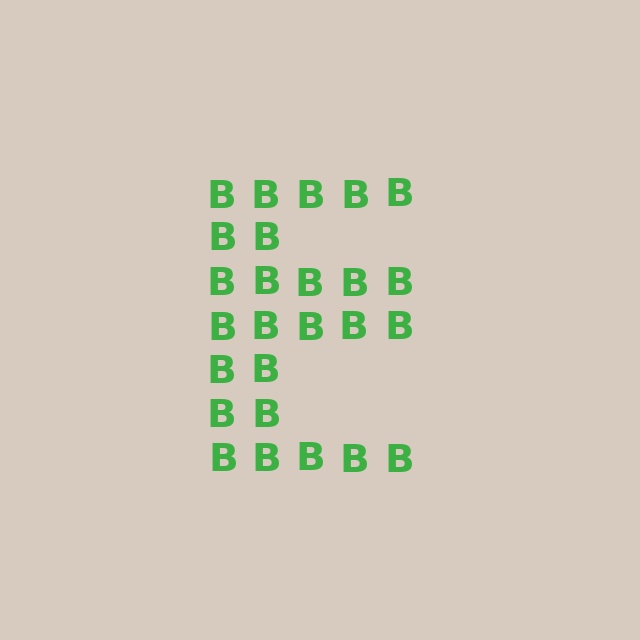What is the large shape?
The large shape is the letter E.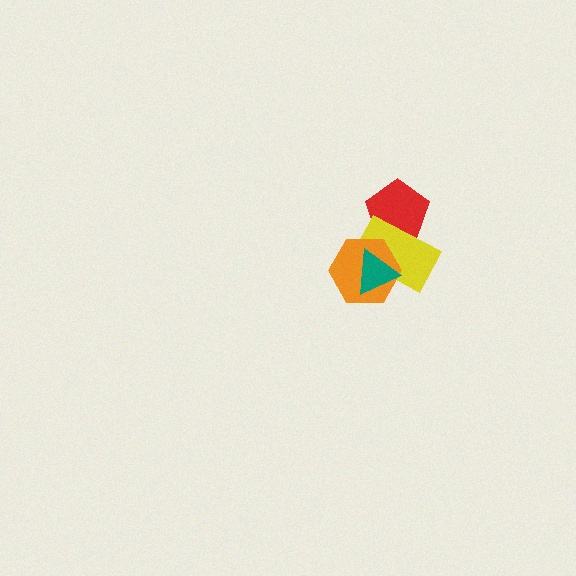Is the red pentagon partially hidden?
Yes, it is partially covered by another shape.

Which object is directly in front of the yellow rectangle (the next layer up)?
The orange hexagon is directly in front of the yellow rectangle.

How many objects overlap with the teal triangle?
2 objects overlap with the teal triangle.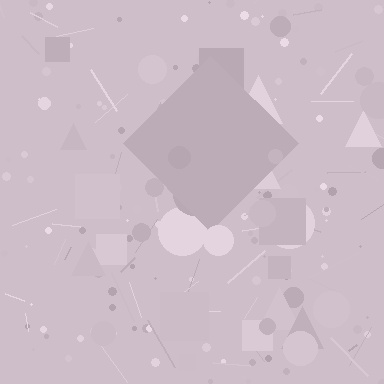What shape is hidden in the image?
A diamond is hidden in the image.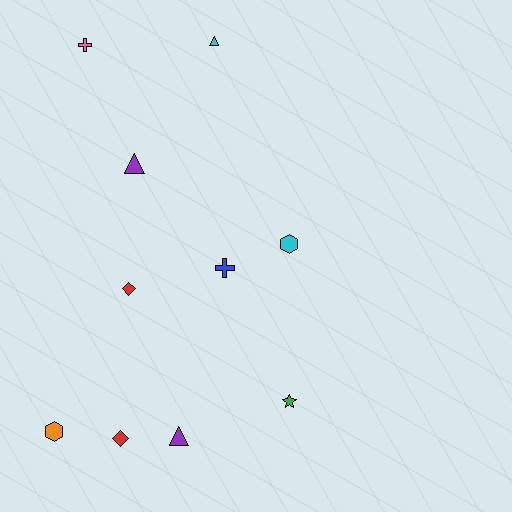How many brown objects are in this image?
There are no brown objects.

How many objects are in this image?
There are 10 objects.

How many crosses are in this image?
There are 2 crosses.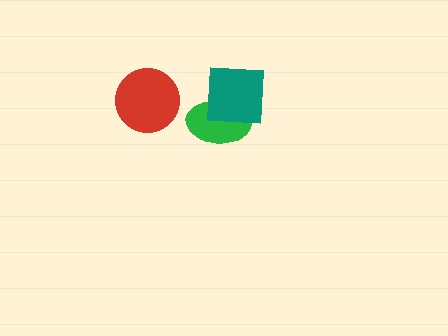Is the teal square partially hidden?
No, no other shape covers it.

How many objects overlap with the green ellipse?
1 object overlaps with the green ellipse.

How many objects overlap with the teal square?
1 object overlaps with the teal square.